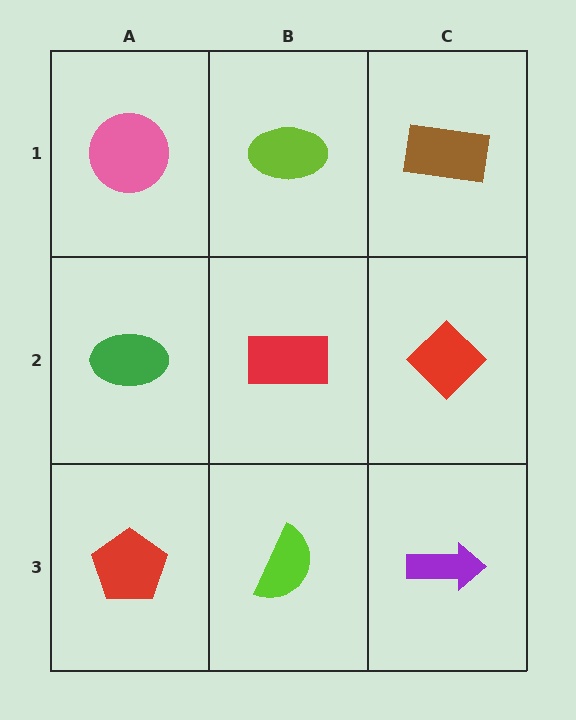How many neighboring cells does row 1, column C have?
2.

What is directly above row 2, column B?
A lime ellipse.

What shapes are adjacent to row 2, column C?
A brown rectangle (row 1, column C), a purple arrow (row 3, column C), a red rectangle (row 2, column B).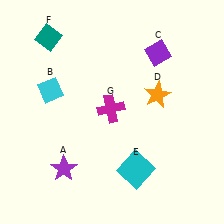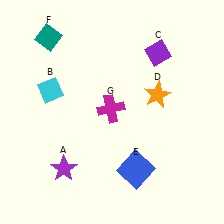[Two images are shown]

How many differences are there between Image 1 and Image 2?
There is 1 difference between the two images.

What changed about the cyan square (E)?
In Image 1, E is cyan. In Image 2, it changed to blue.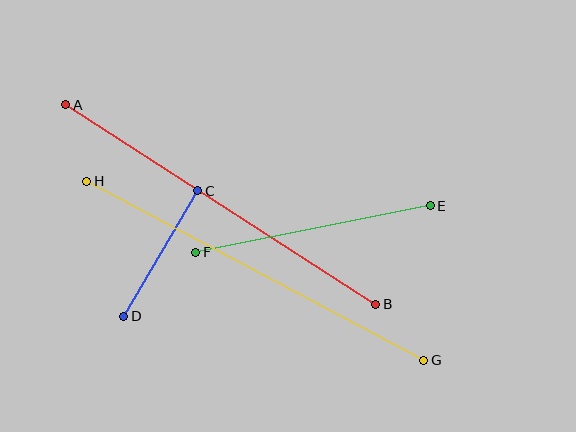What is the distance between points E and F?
The distance is approximately 239 pixels.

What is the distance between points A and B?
The distance is approximately 368 pixels.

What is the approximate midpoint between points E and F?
The midpoint is at approximately (313, 229) pixels.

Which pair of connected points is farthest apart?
Points G and H are farthest apart.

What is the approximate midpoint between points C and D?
The midpoint is at approximately (161, 253) pixels.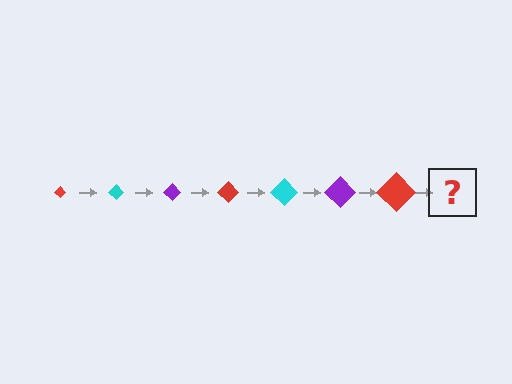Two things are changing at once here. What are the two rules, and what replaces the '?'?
The two rules are that the diamond grows larger each step and the color cycles through red, cyan, and purple. The '?' should be a cyan diamond, larger than the previous one.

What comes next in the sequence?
The next element should be a cyan diamond, larger than the previous one.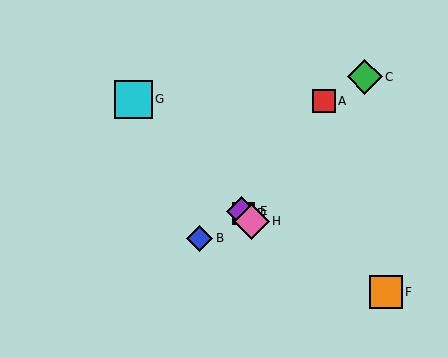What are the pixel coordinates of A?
Object A is at (324, 101).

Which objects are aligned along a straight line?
Objects D, E, G, H are aligned along a straight line.